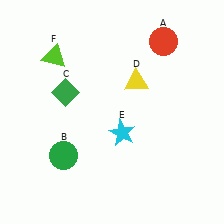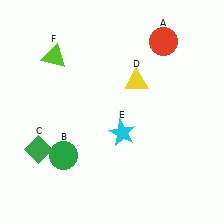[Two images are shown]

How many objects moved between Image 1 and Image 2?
1 object moved between the two images.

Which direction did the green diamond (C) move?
The green diamond (C) moved down.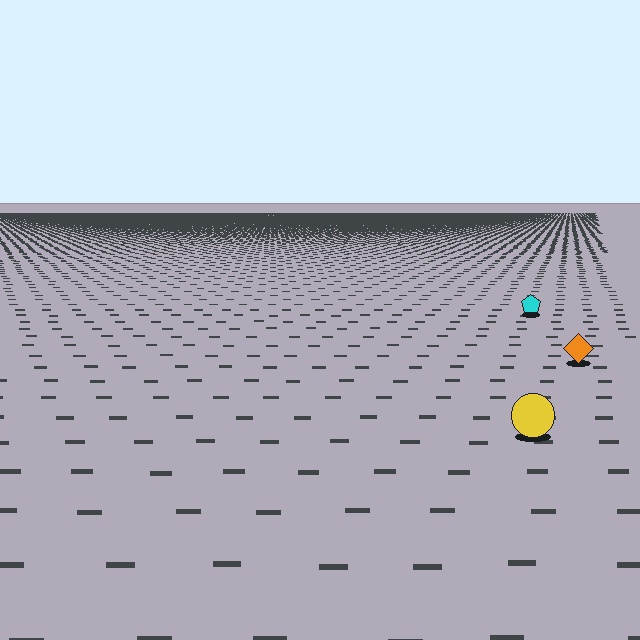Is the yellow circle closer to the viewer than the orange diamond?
Yes. The yellow circle is closer — you can tell from the texture gradient: the ground texture is coarser near it.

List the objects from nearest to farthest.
From nearest to farthest: the yellow circle, the orange diamond, the cyan pentagon.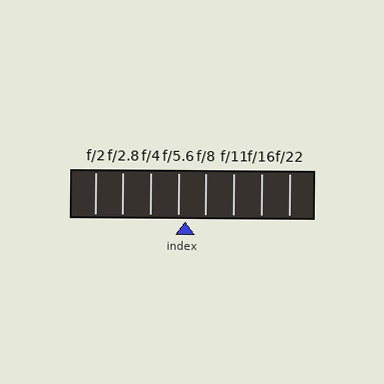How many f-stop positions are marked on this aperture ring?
There are 8 f-stop positions marked.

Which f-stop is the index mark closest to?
The index mark is closest to f/5.6.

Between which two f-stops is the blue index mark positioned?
The index mark is between f/5.6 and f/8.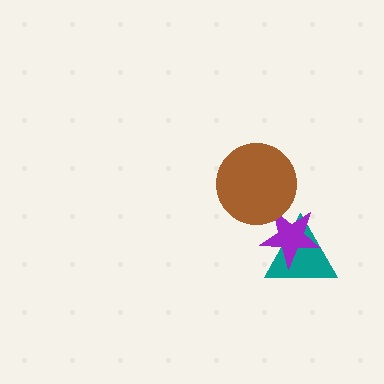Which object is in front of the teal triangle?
The purple star is in front of the teal triangle.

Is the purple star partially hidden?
Yes, it is partially covered by another shape.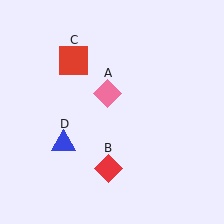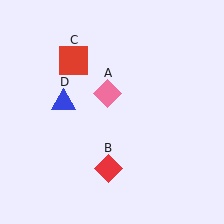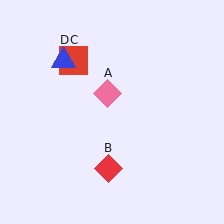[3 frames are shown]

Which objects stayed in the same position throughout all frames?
Pink diamond (object A) and red diamond (object B) and red square (object C) remained stationary.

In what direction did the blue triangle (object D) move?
The blue triangle (object D) moved up.